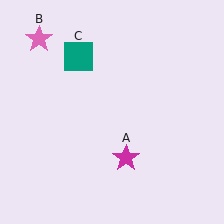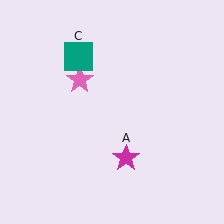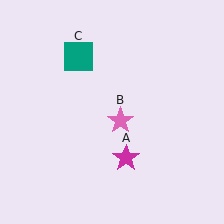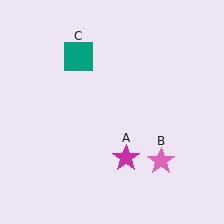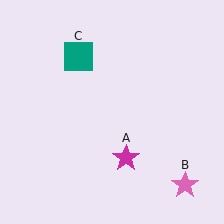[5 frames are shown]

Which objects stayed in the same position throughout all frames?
Magenta star (object A) and teal square (object C) remained stationary.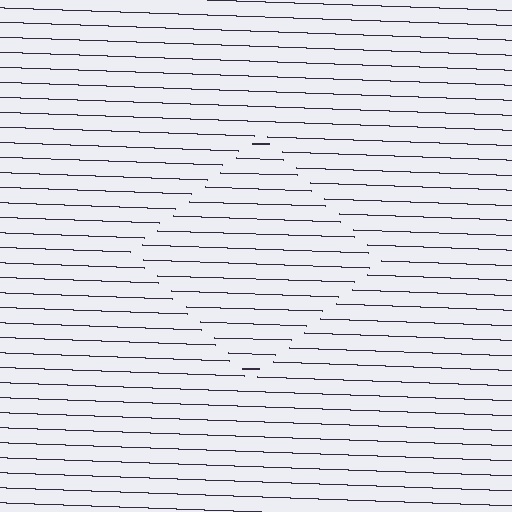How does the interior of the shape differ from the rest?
The interior of the shape contains the same grating, shifted by half a period — the contour is defined by the phase discontinuity where line-ends from the inner and outer gratings abut.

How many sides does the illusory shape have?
4 sides — the line-ends trace a square.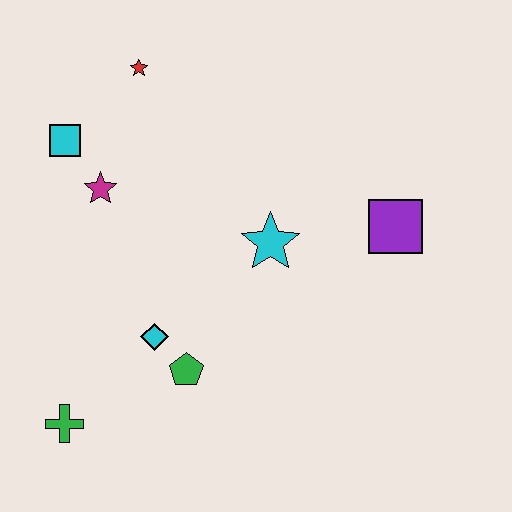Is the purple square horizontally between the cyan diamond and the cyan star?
No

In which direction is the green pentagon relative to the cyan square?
The green pentagon is below the cyan square.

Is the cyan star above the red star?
No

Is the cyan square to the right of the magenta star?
No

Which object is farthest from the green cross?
The purple square is farthest from the green cross.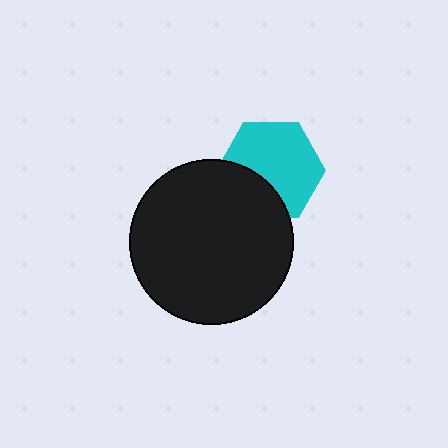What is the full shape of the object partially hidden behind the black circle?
The partially hidden object is a cyan hexagon.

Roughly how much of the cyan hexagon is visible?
Most of it is visible (roughly 69%).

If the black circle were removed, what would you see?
You would see the complete cyan hexagon.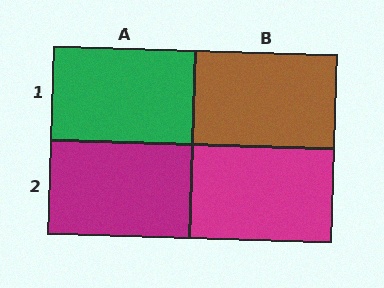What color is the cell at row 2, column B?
Magenta.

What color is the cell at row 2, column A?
Magenta.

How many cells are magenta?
2 cells are magenta.